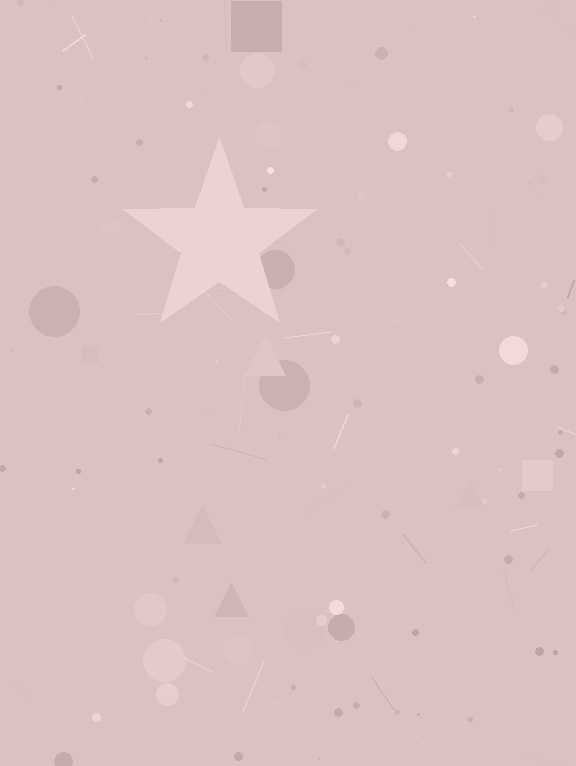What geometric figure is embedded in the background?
A star is embedded in the background.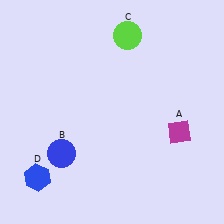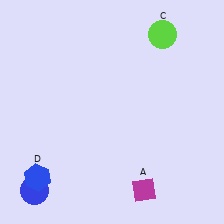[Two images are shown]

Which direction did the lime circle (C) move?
The lime circle (C) moved right.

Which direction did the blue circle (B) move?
The blue circle (B) moved down.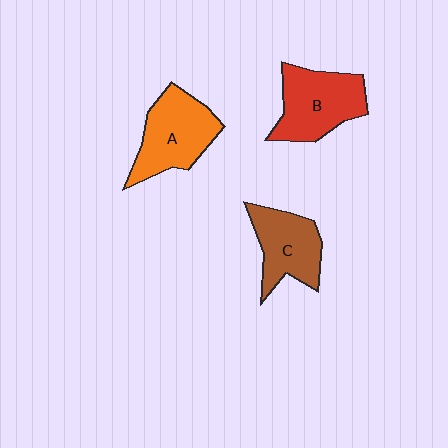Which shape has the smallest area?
Shape C (brown).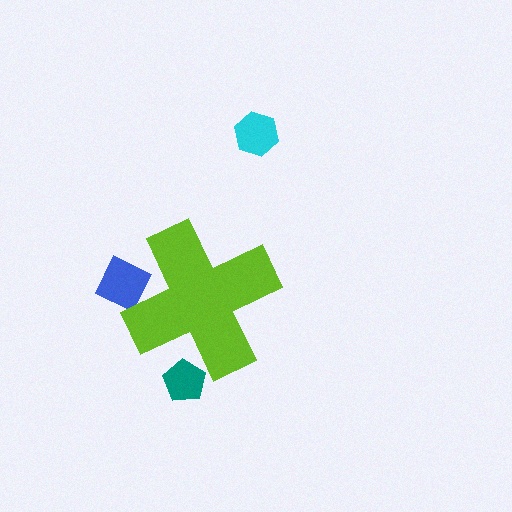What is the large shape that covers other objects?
A lime cross.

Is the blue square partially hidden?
Yes, the blue square is partially hidden behind the lime cross.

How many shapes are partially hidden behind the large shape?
2 shapes are partially hidden.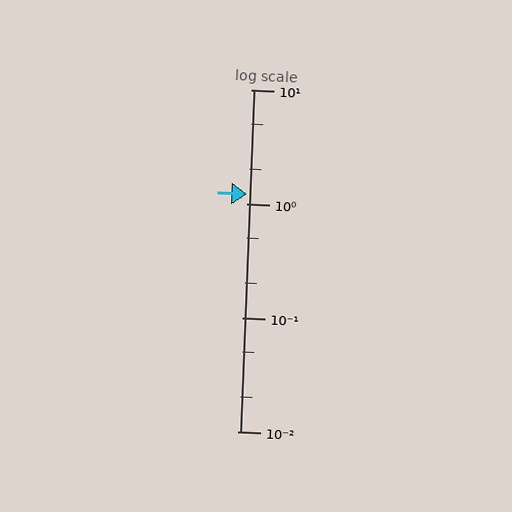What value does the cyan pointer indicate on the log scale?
The pointer indicates approximately 1.2.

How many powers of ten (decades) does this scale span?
The scale spans 3 decades, from 0.01 to 10.